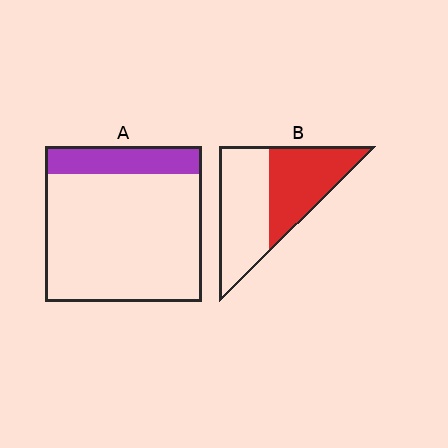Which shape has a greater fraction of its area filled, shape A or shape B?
Shape B.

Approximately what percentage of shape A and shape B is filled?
A is approximately 20% and B is approximately 45%.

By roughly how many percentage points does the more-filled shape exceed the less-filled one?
By roughly 30 percentage points (B over A).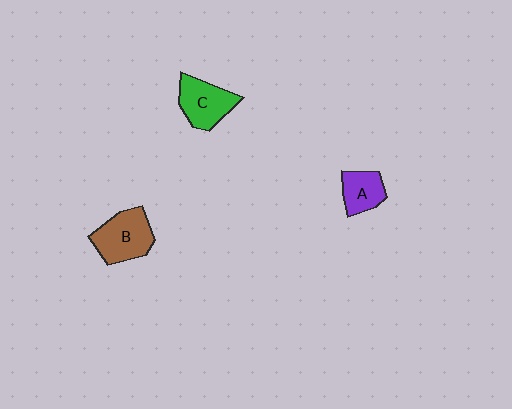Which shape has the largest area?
Shape B (brown).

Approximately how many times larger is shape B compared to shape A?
Approximately 1.6 times.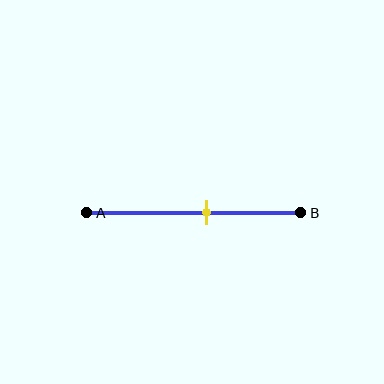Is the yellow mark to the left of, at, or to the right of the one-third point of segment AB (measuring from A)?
The yellow mark is to the right of the one-third point of segment AB.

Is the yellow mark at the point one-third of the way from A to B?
No, the mark is at about 55% from A, not at the 33% one-third point.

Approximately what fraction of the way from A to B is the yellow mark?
The yellow mark is approximately 55% of the way from A to B.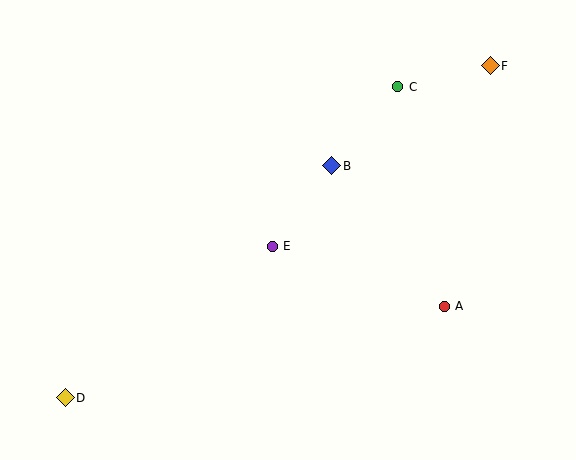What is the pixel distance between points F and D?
The distance between F and D is 540 pixels.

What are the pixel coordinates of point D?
Point D is at (65, 398).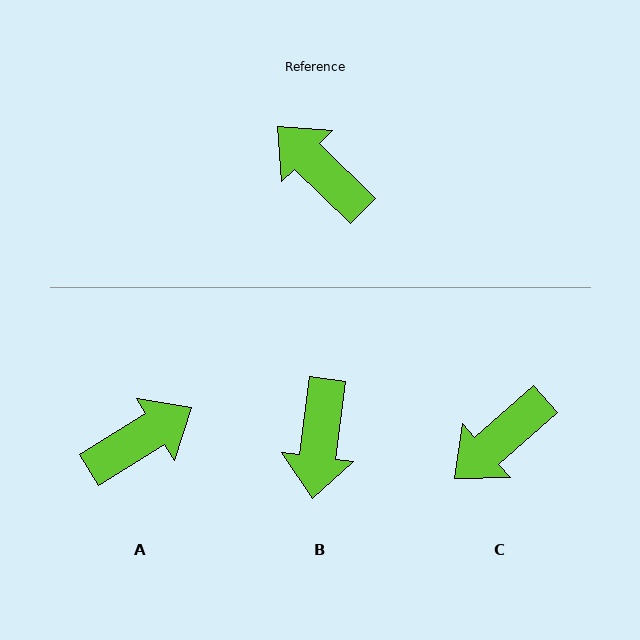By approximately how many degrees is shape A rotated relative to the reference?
Approximately 104 degrees clockwise.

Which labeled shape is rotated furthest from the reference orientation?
B, about 127 degrees away.